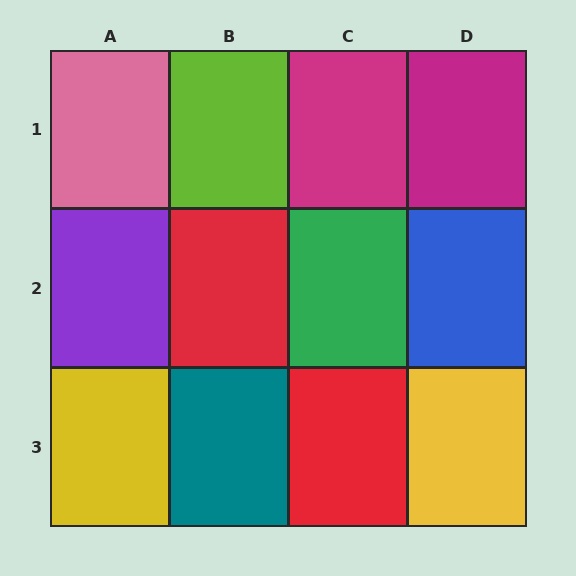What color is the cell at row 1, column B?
Lime.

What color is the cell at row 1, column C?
Magenta.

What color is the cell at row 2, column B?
Red.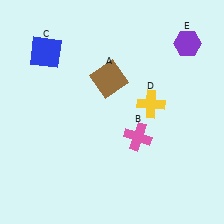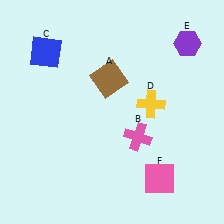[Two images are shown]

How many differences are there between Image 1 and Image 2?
There is 1 difference between the two images.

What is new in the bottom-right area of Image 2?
A pink square (F) was added in the bottom-right area of Image 2.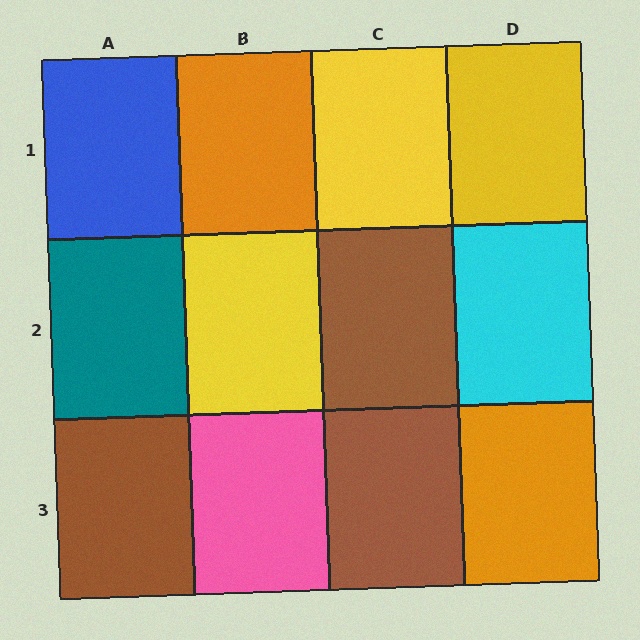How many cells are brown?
3 cells are brown.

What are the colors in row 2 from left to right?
Teal, yellow, brown, cyan.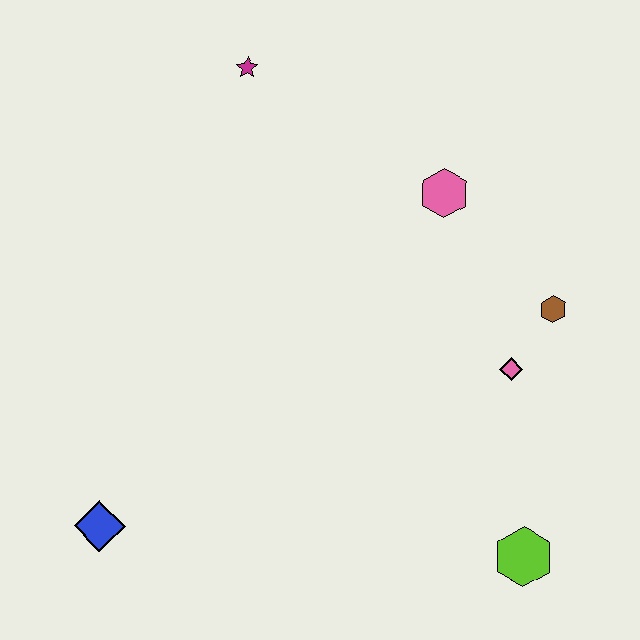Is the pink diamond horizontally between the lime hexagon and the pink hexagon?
Yes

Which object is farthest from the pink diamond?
The blue diamond is farthest from the pink diamond.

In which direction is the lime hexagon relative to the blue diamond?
The lime hexagon is to the right of the blue diamond.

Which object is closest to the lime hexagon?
The pink diamond is closest to the lime hexagon.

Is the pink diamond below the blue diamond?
No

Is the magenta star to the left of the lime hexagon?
Yes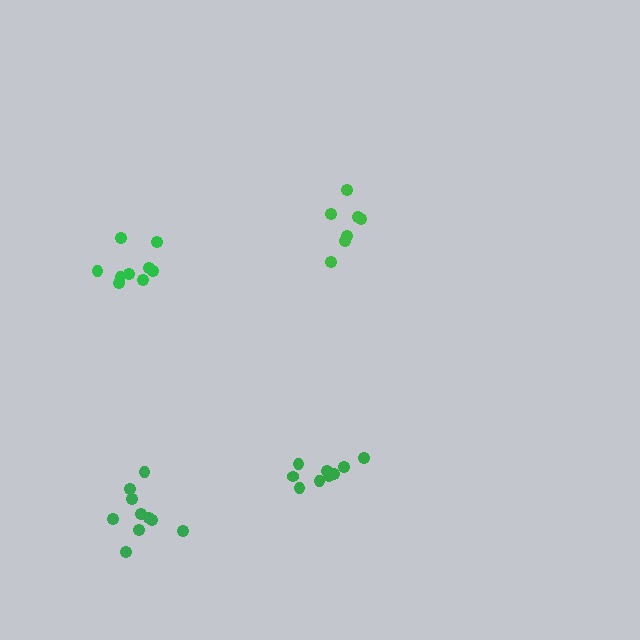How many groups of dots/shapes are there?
There are 4 groups.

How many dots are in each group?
Group 1: 9 dots, Group 2: 7 dots, Group 3: 9 dots, Group 4: 10 dots (35 total).